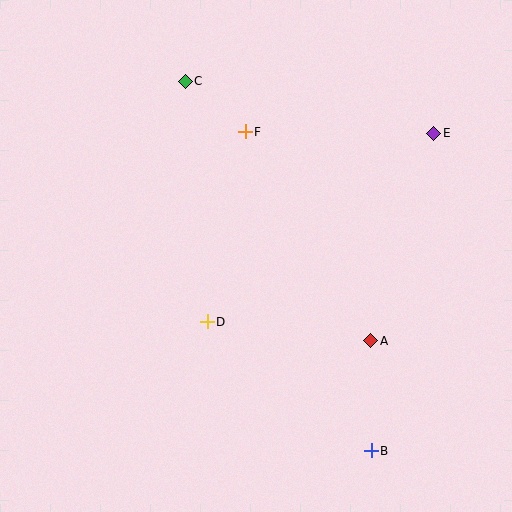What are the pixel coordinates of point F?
Point F is at (245, 132).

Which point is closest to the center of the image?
Point D at (207, 322) is closest to the center.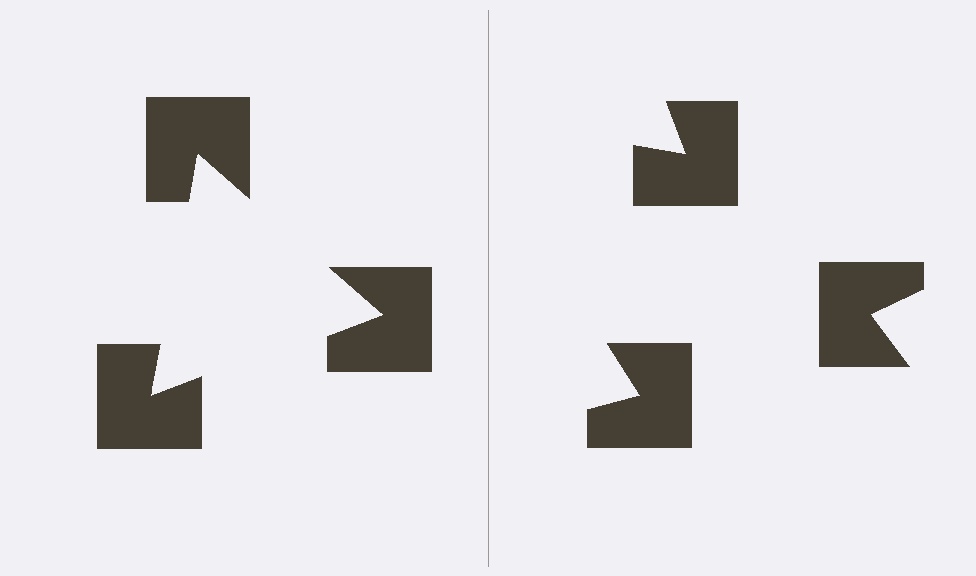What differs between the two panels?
The notched squares are positioned identically on both sides; only the wedge orientations differ. On the left they align to a triangle; on the right they are misaligned.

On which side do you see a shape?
An illusory triangle appears on the left side. On the right side the wedge cuts are rotated, so no coherent shape forms.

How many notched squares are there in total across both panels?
6 — 3 on each side.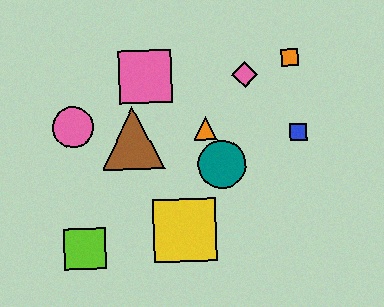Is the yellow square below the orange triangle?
Yes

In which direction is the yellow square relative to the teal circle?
The yellow square is below the teal circle.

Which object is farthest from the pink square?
The lime square is farthest from the pink square.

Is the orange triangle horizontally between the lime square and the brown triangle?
No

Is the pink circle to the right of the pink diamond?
No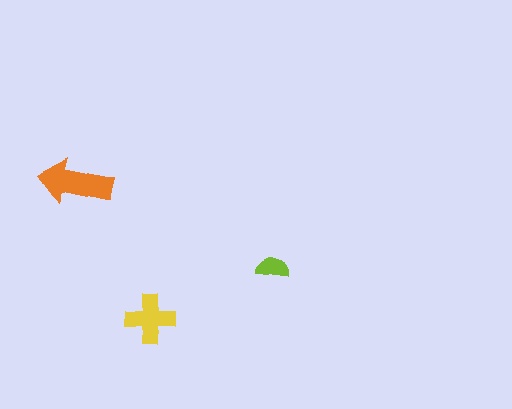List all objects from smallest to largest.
The lime semicircle, the yellow cross, the orange arrow.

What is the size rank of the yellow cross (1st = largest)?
2nd.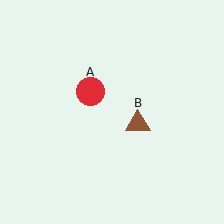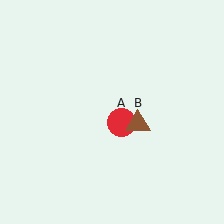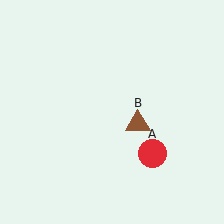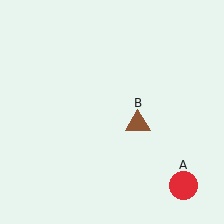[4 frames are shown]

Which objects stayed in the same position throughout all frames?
Brown triangle (object B) remained stationary.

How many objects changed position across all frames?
1 object changed position: red circle (object A).